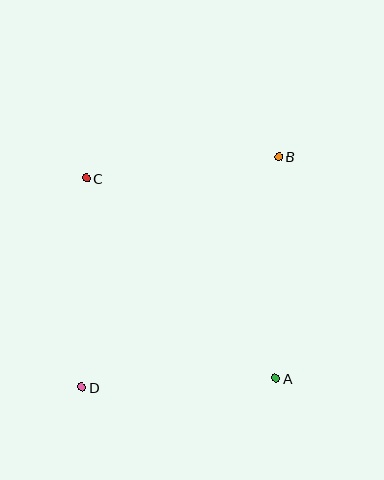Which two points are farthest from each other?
Points B and D are farthest from each other.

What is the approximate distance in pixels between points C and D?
The distance between C and D is approximately 209 pixels.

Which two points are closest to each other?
Points B and C are closest to each other.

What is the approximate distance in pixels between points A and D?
The distance between A and D is approximately 194 pixels.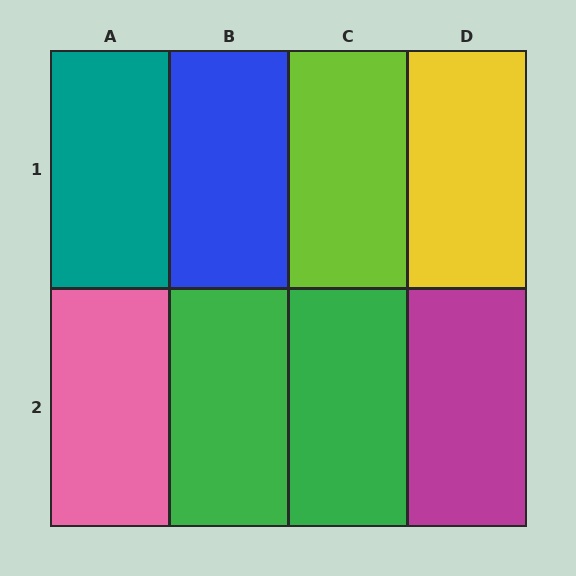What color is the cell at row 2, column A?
Pink.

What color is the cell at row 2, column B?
Green.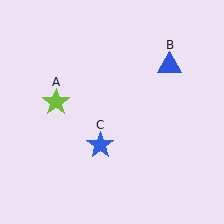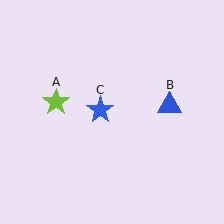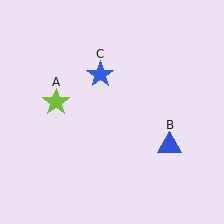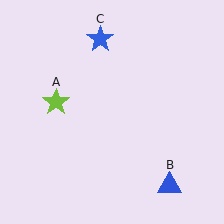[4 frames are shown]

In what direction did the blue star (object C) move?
The blue star (object C) moved up.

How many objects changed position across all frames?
2 objects changed position: blue triangle (object B), blue star (object C).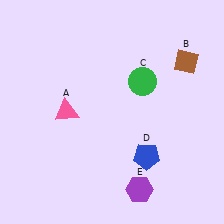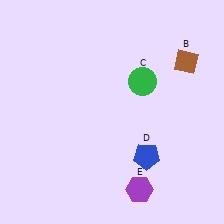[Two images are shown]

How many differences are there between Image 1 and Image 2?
There is 1 difference between the two images.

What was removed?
The pink triangle (A) was removed in Image 2.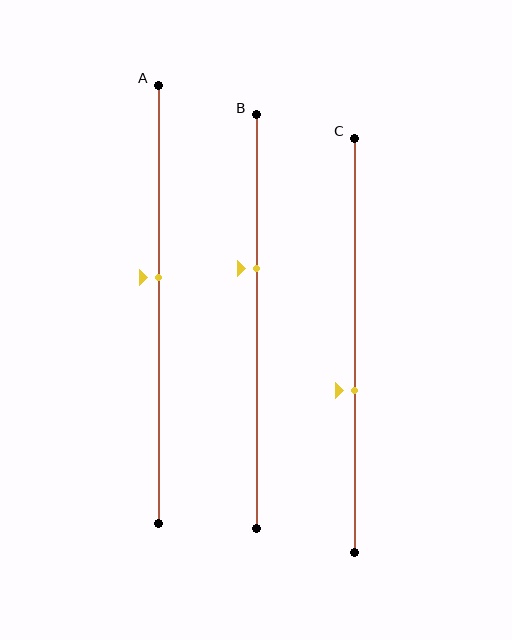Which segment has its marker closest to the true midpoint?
Segment A has its marker closest to the true midpoint.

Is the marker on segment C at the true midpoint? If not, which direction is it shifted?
No, the marker on segment C is shifted downward by about 11% of the segment length.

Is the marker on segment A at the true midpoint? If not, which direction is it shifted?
No, the marker on segment A is shifted upward by about 6% of the segment length.